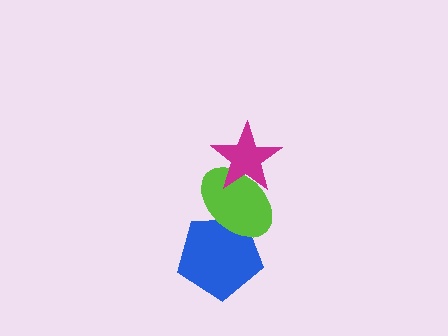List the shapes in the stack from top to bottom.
From top to bottom: the magenta star, the lime ellipse, the blue pentagon.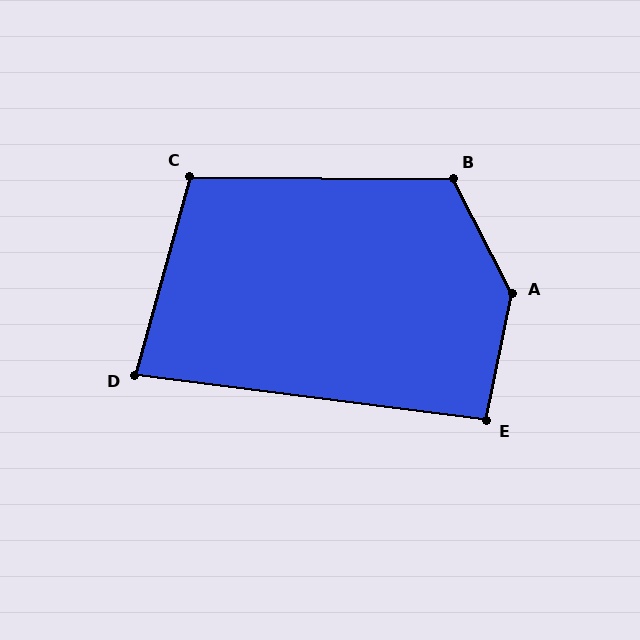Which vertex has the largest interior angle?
A, at approximately 141 degrees.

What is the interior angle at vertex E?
Approximately 94 degrees (approximately right).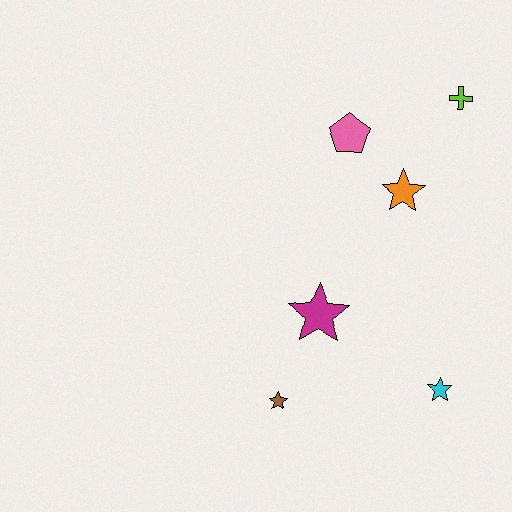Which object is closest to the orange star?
The pink pentagon is closest to the orange star.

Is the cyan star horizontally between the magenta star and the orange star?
No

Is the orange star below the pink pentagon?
Yes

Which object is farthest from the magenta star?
The lime cross is farthest from the magenta star.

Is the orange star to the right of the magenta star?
Yes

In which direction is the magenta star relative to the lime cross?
The magenta star is below the lime cross.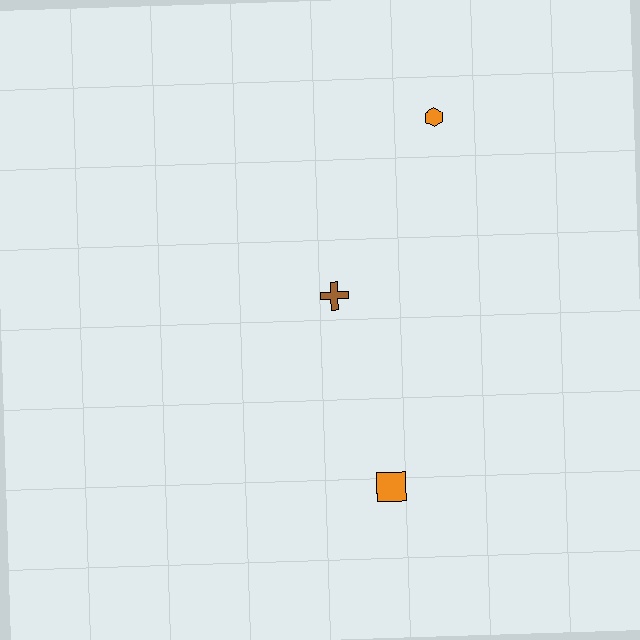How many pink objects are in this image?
There are no pink objects.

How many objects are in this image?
There are 3 objects.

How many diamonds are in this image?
There are no diamonds.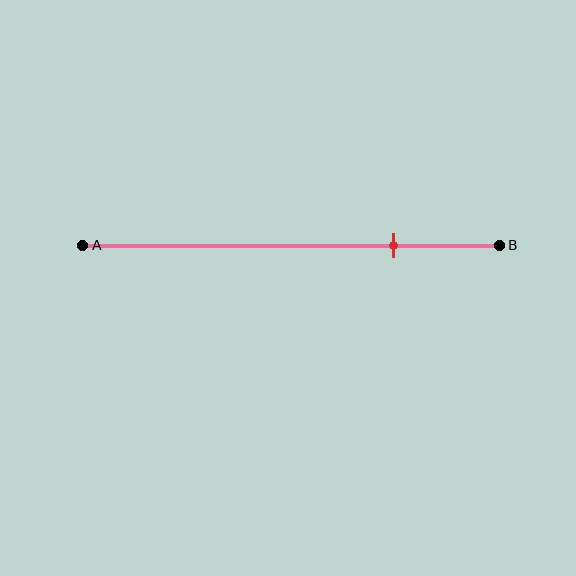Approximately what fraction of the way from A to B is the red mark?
The red mark is approximately 75% of the way from A to B.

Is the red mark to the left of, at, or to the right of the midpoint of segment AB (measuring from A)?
The red mark is to the right of the midpoint of segment AB.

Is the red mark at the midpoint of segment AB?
No, the mark is at about 75% from A, not at the 50% midpoint.